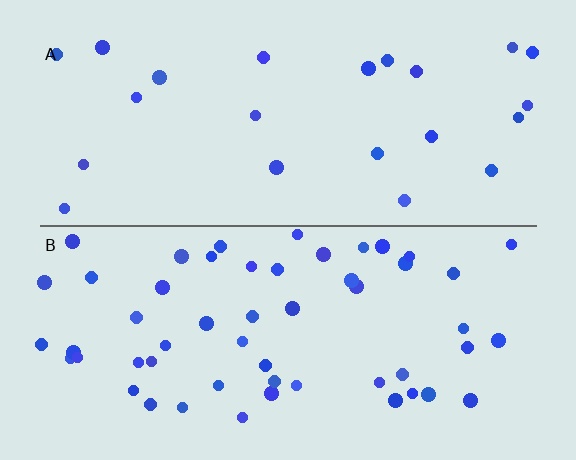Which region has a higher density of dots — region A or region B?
B (the bottom).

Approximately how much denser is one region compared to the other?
Approximately 2.3× — region B over region A.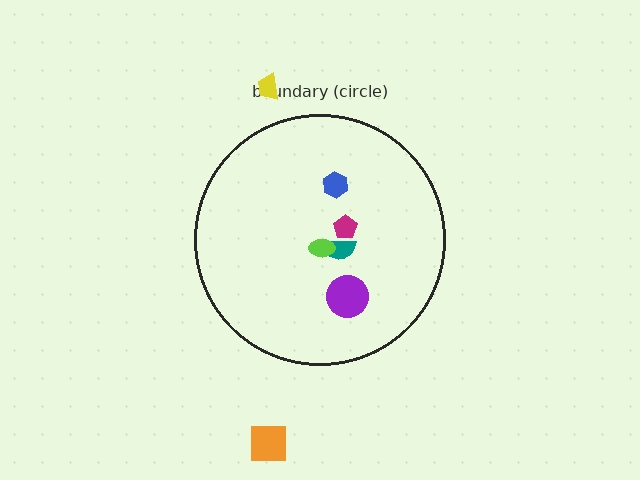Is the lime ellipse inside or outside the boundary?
Inside.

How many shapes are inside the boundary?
5 inside, 2 outside.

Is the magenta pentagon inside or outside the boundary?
Inside.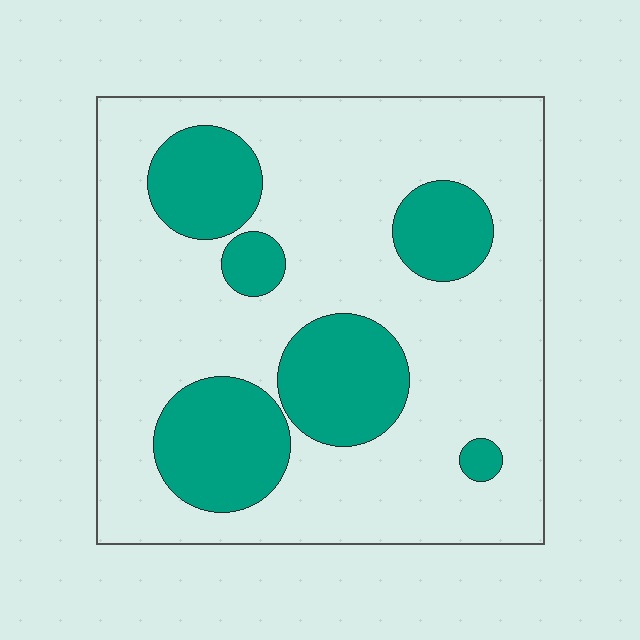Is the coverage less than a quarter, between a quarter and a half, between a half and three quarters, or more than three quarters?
Between a quarter and a half.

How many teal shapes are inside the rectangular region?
6.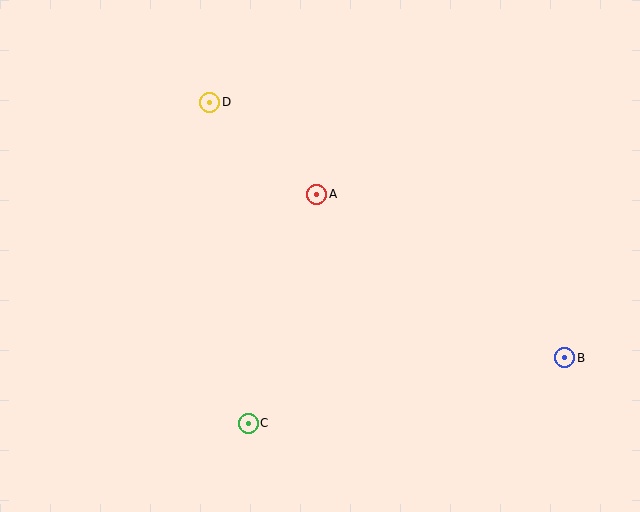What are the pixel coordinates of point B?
Point B is at (565, 358).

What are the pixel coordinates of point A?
Point A is at (317, 194).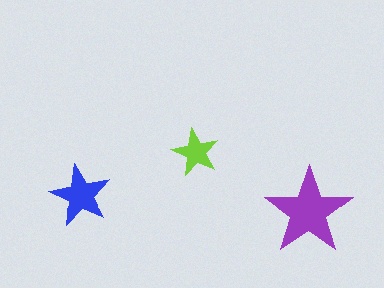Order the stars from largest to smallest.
the purple one, the blue one, the lime one.